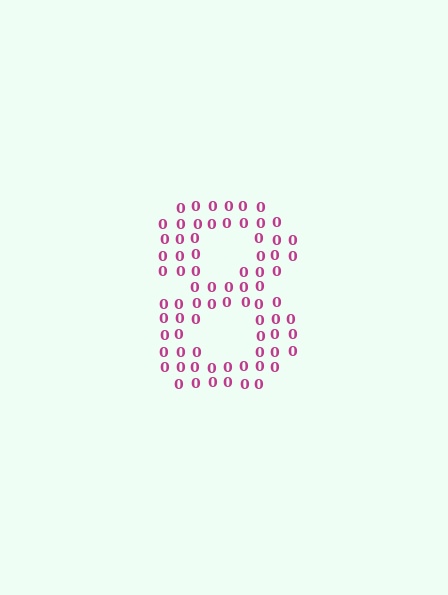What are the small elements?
The small elements are digit 0's.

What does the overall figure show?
The overall figure shows the digit 8.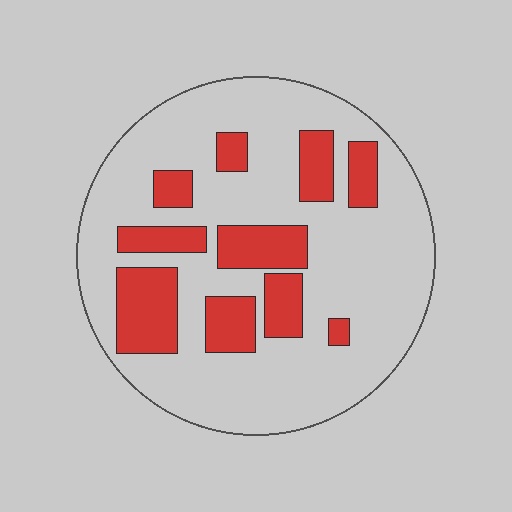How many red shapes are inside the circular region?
10.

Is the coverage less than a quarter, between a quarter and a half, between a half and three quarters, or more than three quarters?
Less than a quarter.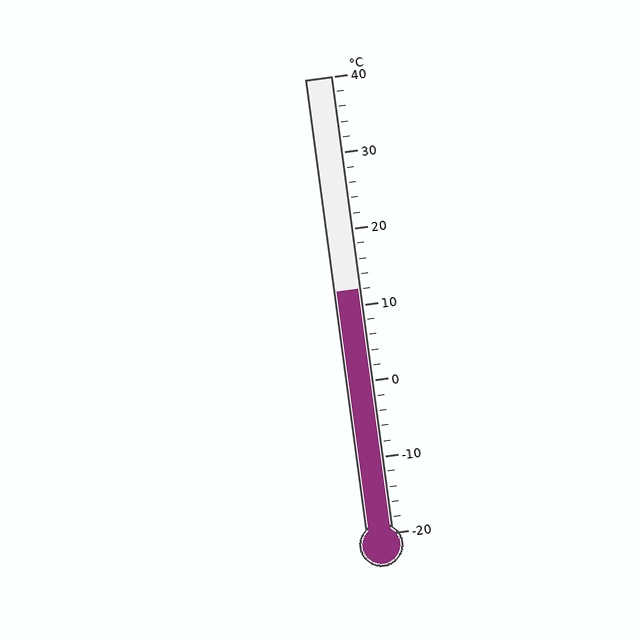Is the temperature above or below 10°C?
The temperature is above 10°C.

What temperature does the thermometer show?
The thermometer shows approximately 12°C.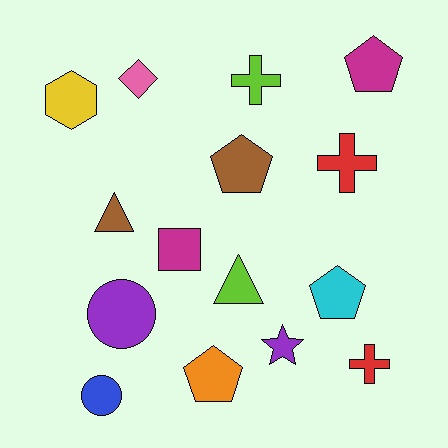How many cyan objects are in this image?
There is 1 cyan object.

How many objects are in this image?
There are 15 objects.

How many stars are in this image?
There is 1 star.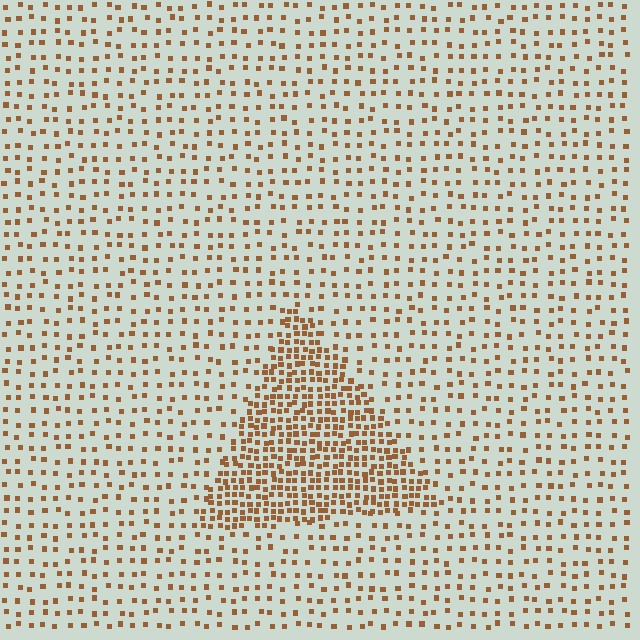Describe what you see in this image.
The image contains small brown elements arranged at two different densities. A triangle-shaped region is visible where the elements are more densely packed than the surrounding area.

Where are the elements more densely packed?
The elements are more densely packed inside the triangle boundary.